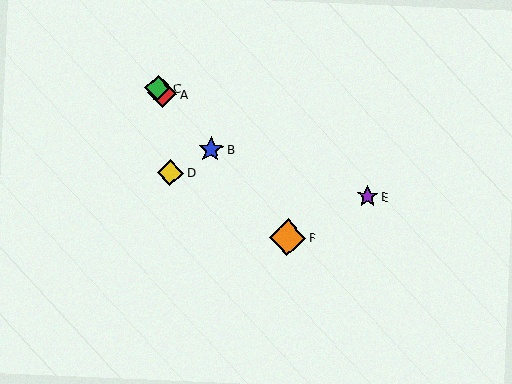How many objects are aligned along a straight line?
4 objects (A, B, C, F) are aligned along a straight line.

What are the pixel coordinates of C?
Object C is at (158, 88).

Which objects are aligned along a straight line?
Objects A, B, C, F are aligned along a straight line.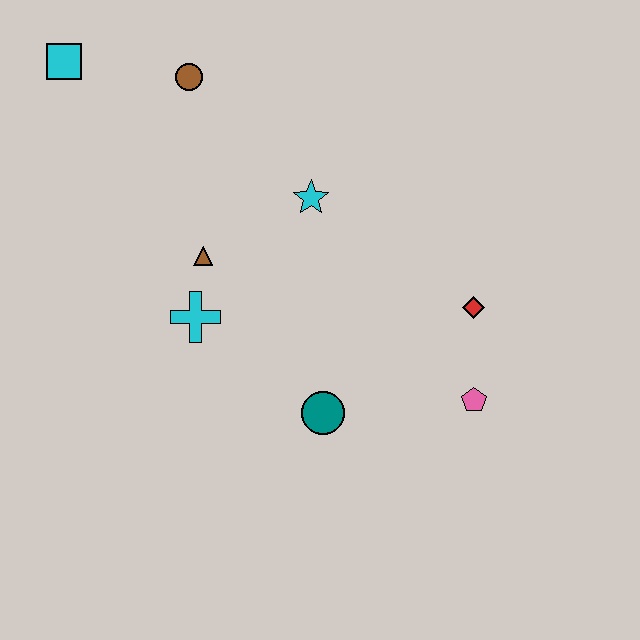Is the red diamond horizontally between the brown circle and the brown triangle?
No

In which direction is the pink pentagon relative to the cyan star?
The pink pentagon is below the cyan star.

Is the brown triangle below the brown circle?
Yes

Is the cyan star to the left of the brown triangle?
No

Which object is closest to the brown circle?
The cyan square is closest to the brown circle.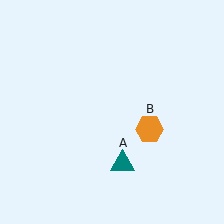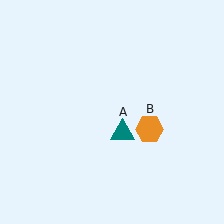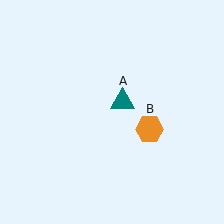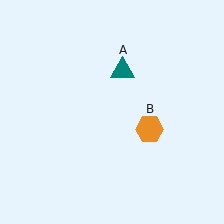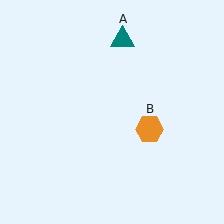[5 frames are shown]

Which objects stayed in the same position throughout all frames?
Orange hexagon (object B) remained stationary.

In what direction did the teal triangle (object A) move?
The teal triangle (object A) moved up.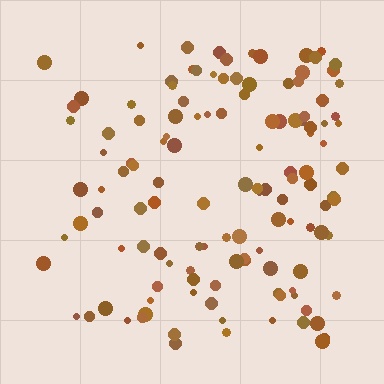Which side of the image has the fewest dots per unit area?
The left.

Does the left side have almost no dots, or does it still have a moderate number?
Still a moderate number, just noticeably fewer than the right.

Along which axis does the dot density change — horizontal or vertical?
Horizontal.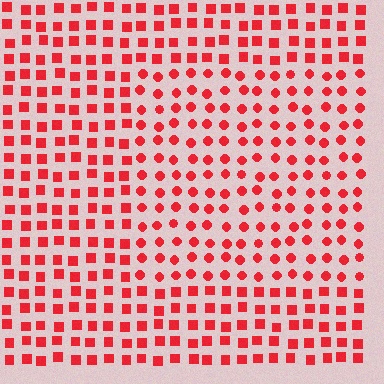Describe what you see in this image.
The image is filled with small red elements arranged in a uniform grid. A rectangle-shaped region contains circles, while the surrounding area contains squares. The boundary is defined purely by the change in element shape.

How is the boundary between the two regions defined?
The boundary is defined by a change in element shape: circles inside vs. squares outside. All elements share the same color and spacing.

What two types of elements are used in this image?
The image uses circles inside the rectangle region and squares outside it.